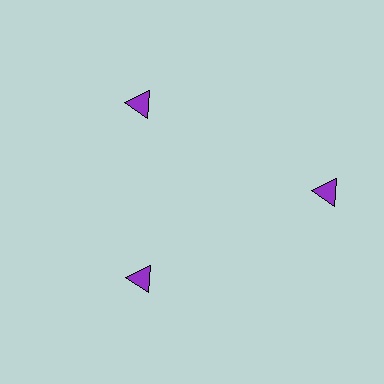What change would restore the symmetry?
The symmetry would be restored by moving it inward, back onto the ring so that all 3 triangles sit at equal angles and equal distance from the center.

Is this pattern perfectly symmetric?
No. The 3 purple triangles are arranged in a ring, but one element near the 3 o'clock position is pushed outward from the center, breaking the 3-fold rotational symmetry.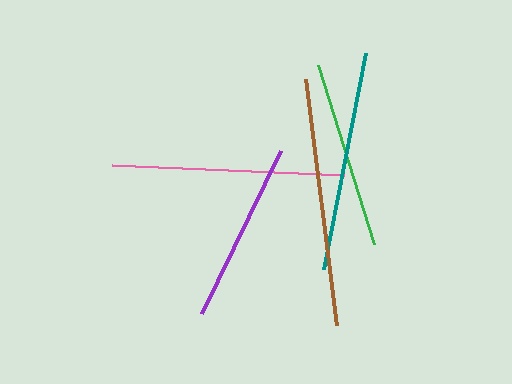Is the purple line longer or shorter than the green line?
The green line is longer than the purple line.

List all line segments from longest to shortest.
From longest to shortest: brown, pink, teal, green, purple.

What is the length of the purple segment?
The purple segment is approximately 181 pixels long.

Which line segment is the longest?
The brown line is the longest at approximately 248 pixels.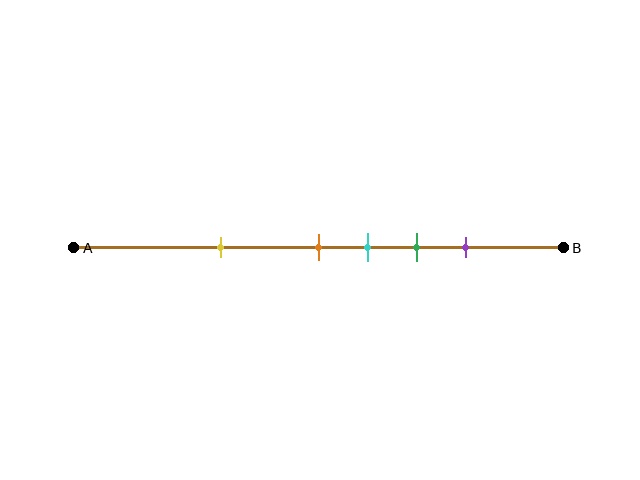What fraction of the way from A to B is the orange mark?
The orange mark is approximately 50% (0.5) of the way from A to B.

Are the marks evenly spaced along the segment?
No, the marks are not evenly spaced.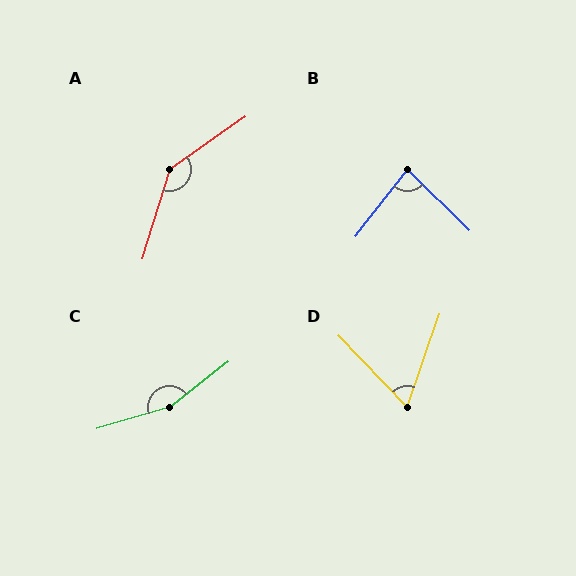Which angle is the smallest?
D, at approximately 63 degrees.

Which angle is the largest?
C, at approximately 159 degrees.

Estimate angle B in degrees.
Approximately 83 degrees.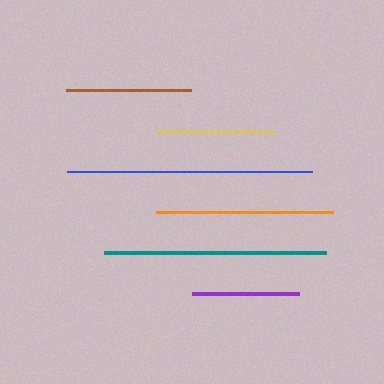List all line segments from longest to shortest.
From longest to shortest: blue, teal, orange, brown, yellow, purple.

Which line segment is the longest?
The blue line is the longest at approximately 245 pixels.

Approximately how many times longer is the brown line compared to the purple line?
The brown line is approximately 1.2 times the length of the purple line.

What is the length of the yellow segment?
The yellow segment is approximately 118 pixels long.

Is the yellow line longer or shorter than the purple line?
The yellow line is longer than the purple line.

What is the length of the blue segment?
The blue segment is approximately 245 pixels long.